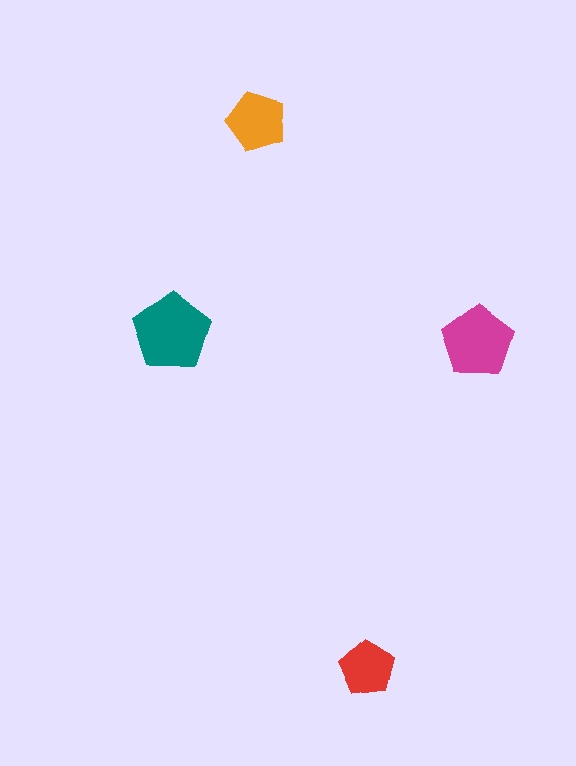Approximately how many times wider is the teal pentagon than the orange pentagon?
About 1.5 times wider.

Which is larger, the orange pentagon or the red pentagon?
The orange one.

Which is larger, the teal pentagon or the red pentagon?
The teal one.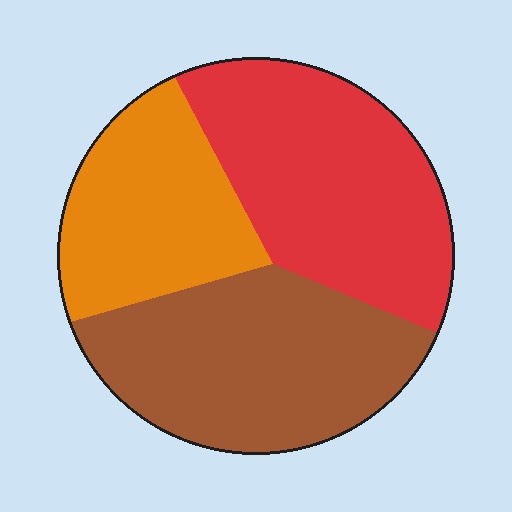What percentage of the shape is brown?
Brown takes up about three eighths (3/8) of the shape.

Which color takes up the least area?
Orange, at roughly 25%.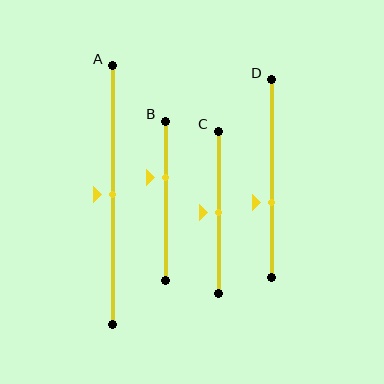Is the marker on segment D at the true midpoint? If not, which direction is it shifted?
No, the marker on segment D is shifted downward by about 12% of the segment length.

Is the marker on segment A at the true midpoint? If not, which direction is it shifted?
Yes, the marker on segment A is at the true midpoint.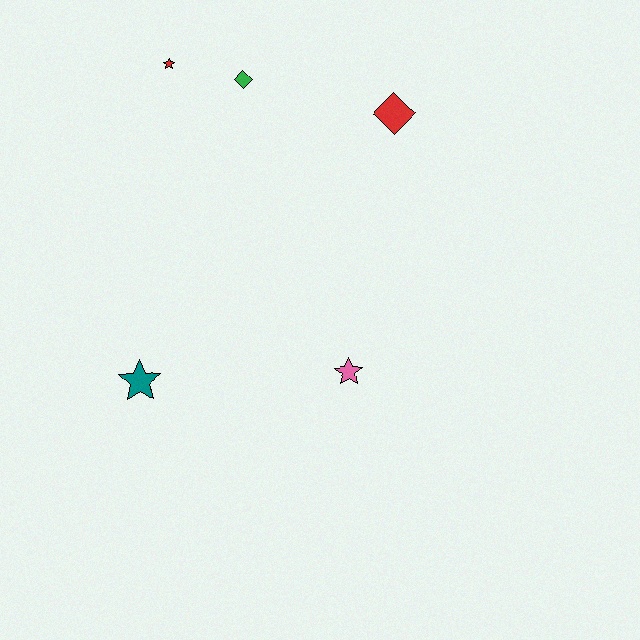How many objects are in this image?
There are 5 objects.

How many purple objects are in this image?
There are no purple objects.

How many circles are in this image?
There are no circles.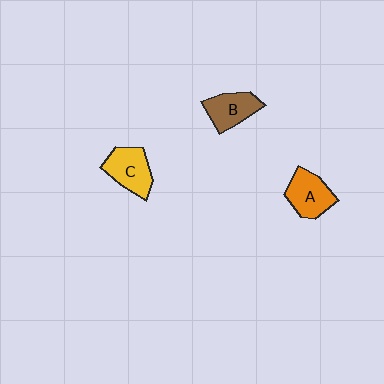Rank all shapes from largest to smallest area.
From largest to smallest: C (yellow), A (orange), B (brown).